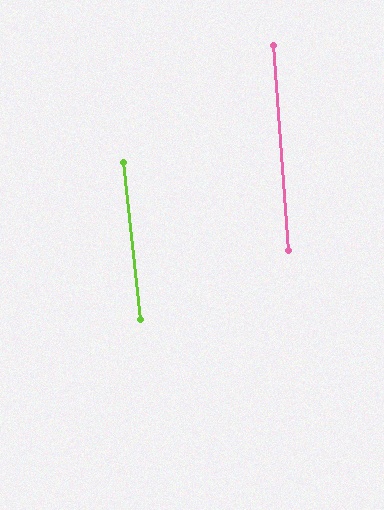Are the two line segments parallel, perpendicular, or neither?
Parallel — their directions differ by only 1.9°.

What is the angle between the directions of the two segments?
Approximately 2 degrees.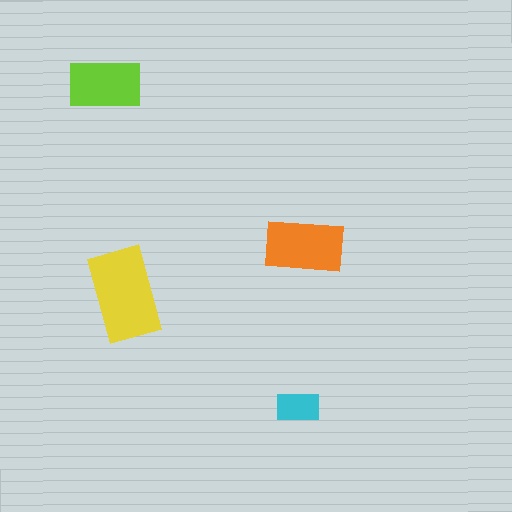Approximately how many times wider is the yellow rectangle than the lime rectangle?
About 1.5 times wider.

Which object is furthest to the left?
The lime rectangle is leftmost.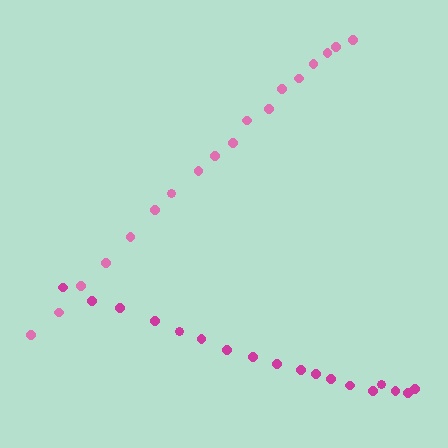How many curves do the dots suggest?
There are 2 distinct paths.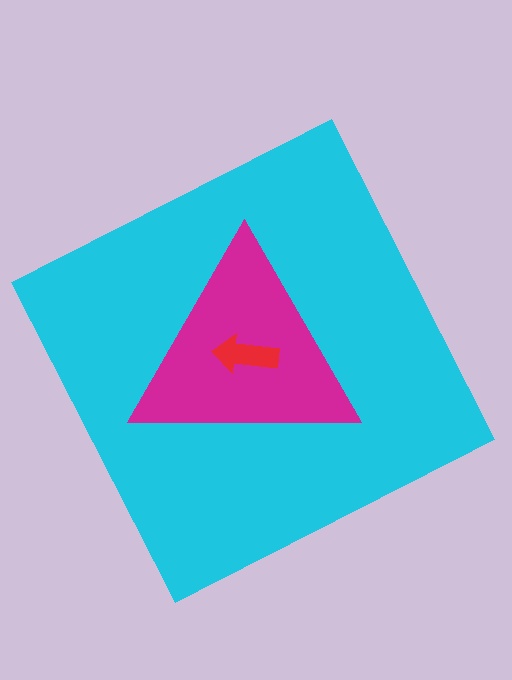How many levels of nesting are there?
3.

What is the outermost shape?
The cyan square.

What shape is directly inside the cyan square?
The magenta triangle.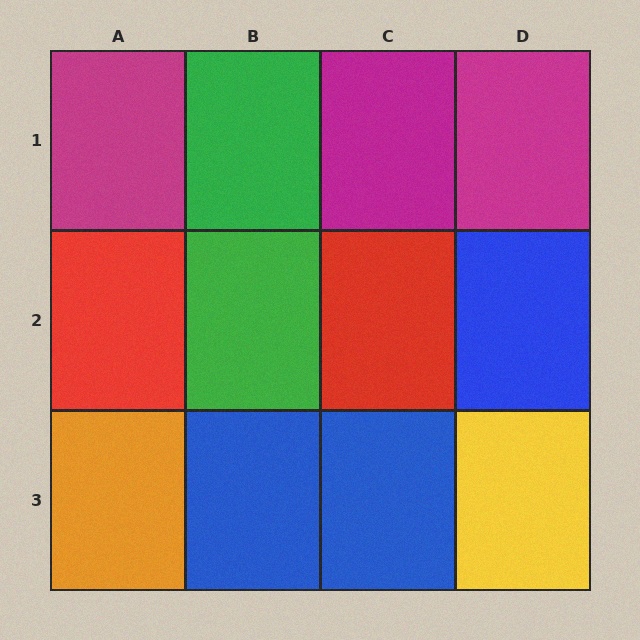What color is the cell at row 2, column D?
Blue.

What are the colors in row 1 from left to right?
Magenta, green, magenta, magenta.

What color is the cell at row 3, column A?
Orange.